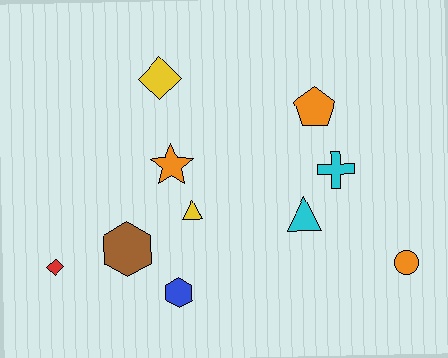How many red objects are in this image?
There is 1 red object.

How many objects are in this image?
There are 10 objects.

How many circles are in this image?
There is 1 circle.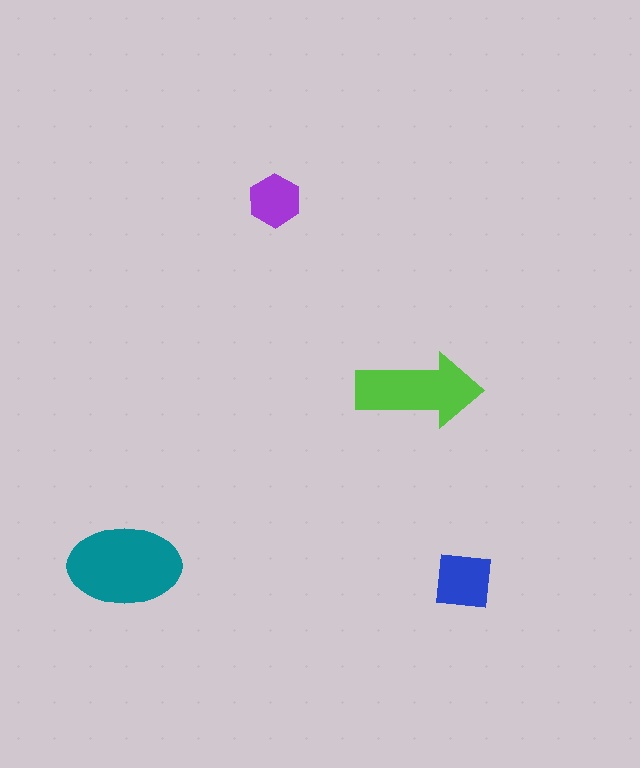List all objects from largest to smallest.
The teal ellipse, the lime arrow, the blue square, the purple hexagon.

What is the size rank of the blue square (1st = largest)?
3rd.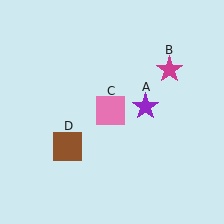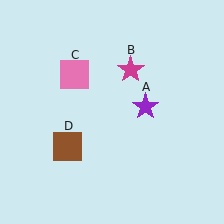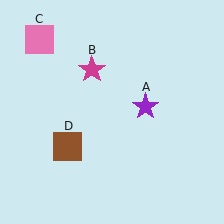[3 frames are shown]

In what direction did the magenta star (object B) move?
The magenta star (object B) moved left.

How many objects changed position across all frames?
2 objects changed position: magenta star (object B), pink square (object C).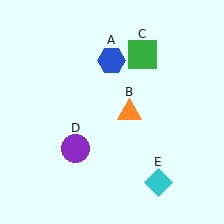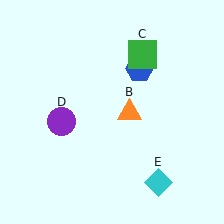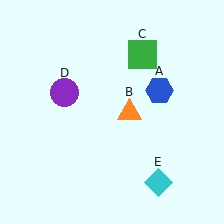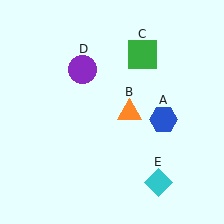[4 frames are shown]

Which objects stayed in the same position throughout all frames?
Orange triangle (object B) and green square (object C) and cyan diamond (object E) remained stationary.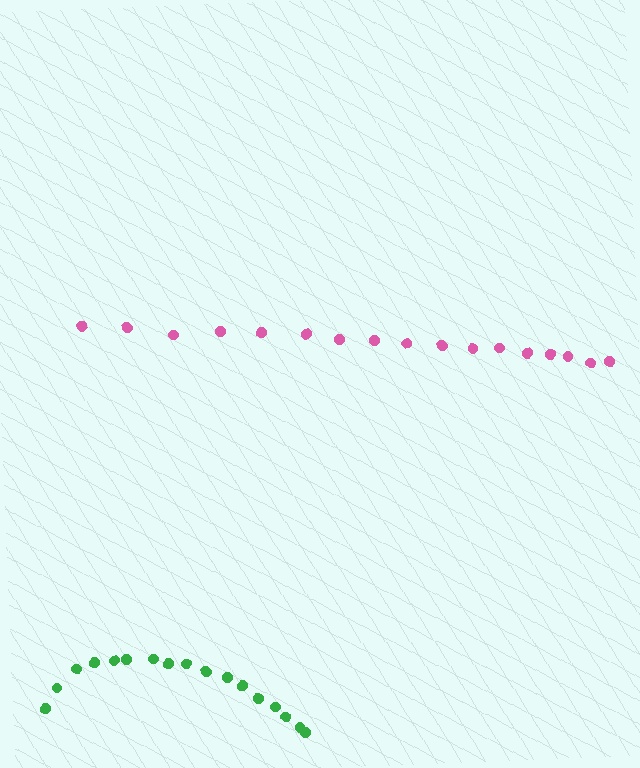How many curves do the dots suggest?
There are 2 distinct paths.